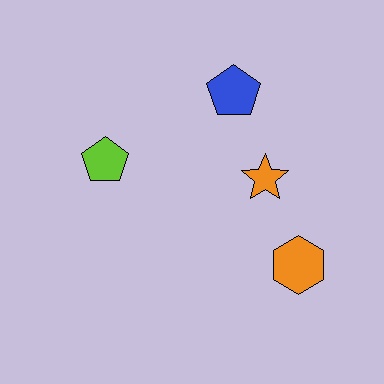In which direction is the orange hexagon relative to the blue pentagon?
The orange hexagon is below the blue pentagon.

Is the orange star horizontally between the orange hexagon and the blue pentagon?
Yes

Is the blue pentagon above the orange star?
Yes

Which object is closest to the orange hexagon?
The orange star is closest to the orange hexagon.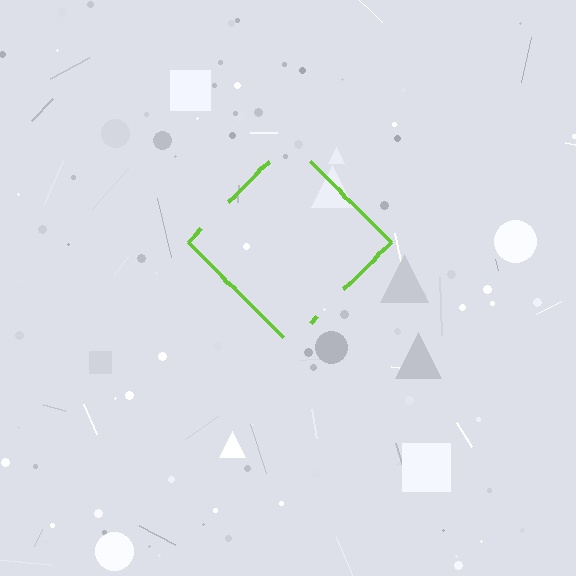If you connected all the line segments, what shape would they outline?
They would outline a diamond.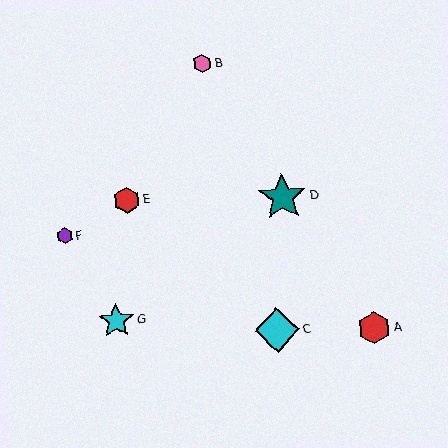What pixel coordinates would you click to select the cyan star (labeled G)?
Click at (116, 321) to select the cyan star G.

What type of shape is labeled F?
Shape F is a purple hexagon.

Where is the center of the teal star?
The center of the teal star is at (283, 197).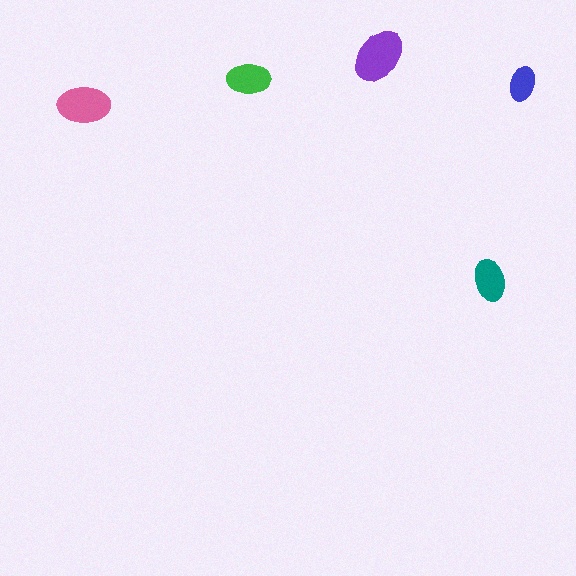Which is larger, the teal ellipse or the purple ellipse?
The purple one.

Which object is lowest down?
The teal ellipse is bottommost.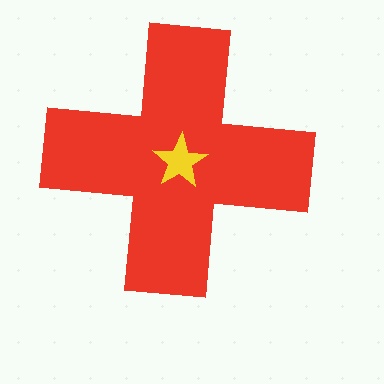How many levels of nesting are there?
2.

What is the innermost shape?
The yellow star.